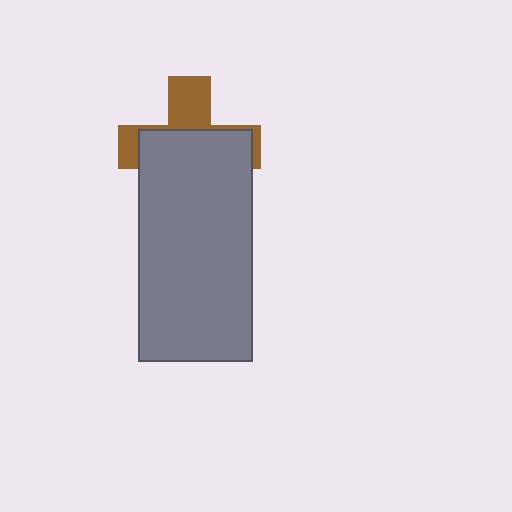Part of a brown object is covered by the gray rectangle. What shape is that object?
It is a cross.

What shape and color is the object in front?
The object in front is a gray rectangle.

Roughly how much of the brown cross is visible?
A small part of it is visible (roughly 37%).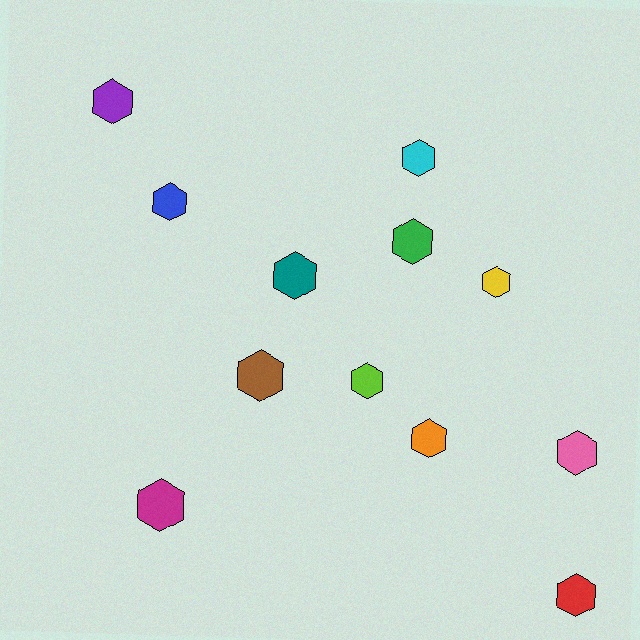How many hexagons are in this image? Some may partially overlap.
There are 12 hexagons.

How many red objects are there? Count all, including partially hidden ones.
There is 1 red object.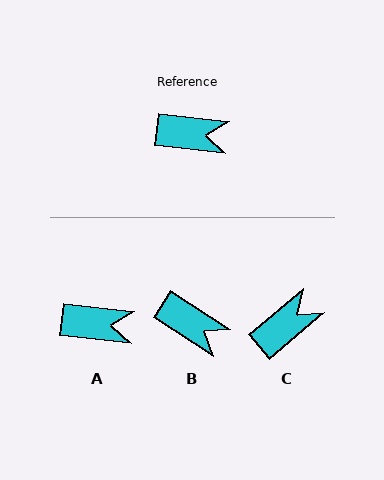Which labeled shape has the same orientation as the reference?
A.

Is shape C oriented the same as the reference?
No, it is off by about 46 degrees.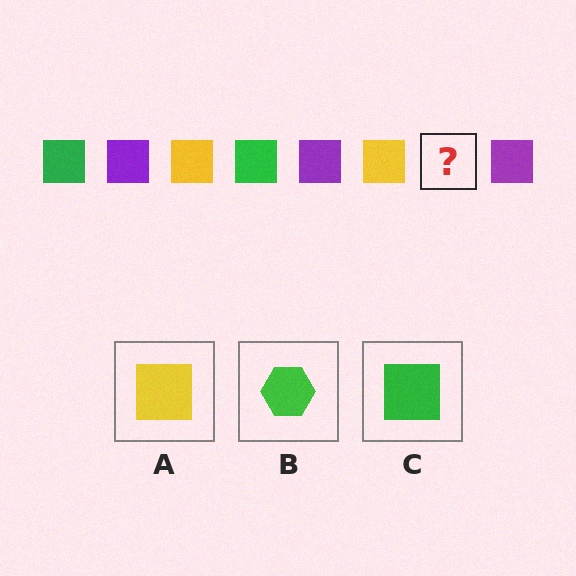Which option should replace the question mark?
Option C.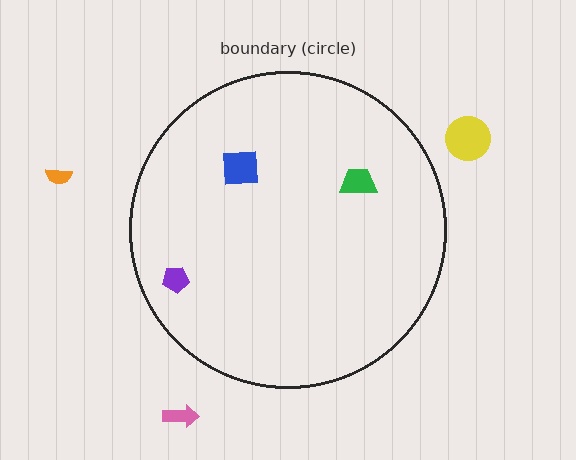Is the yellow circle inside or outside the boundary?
Outside.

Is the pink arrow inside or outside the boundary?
Outside.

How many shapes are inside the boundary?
3 inside, 3 outside.